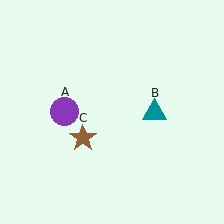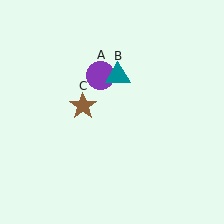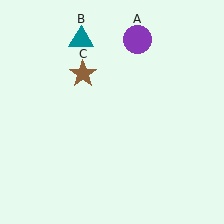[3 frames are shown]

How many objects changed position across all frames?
3 objects changed position: purple circle (object A), teal triangle (object B), brown star (object C).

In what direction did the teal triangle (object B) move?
The teal triangle (object B) moved up and to the left.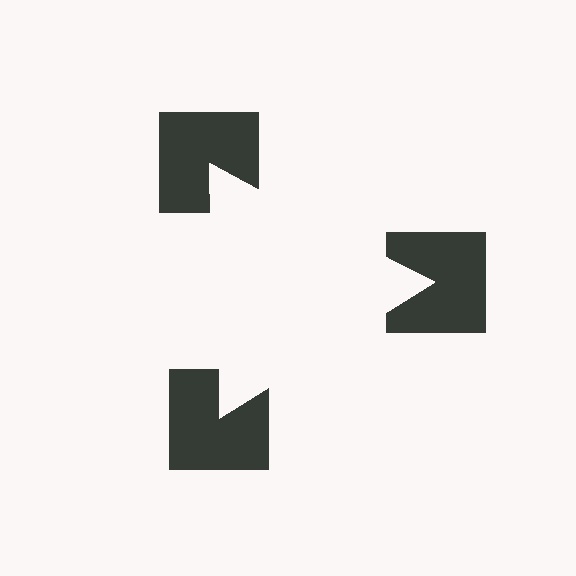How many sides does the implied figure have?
3 sides.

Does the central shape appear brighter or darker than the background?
It typically appears slightly brighter than the background, even though no actual brightness change is drawn.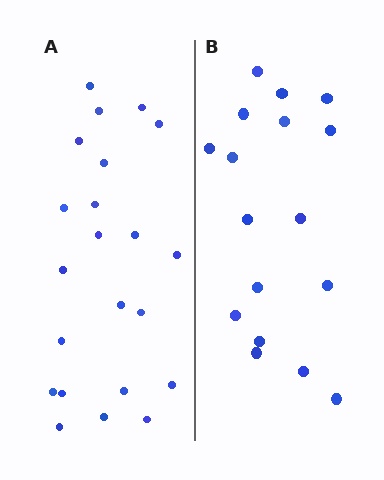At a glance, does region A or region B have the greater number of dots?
Region A (the left region) has more dots.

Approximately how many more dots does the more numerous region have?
Region A has about 5 more dots than region B.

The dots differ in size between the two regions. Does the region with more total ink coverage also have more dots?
No. Region B has more total ink coverage because its dots are larger, but region A actually contains more individual dots. Total area can be misleading — the number of items is what matters here.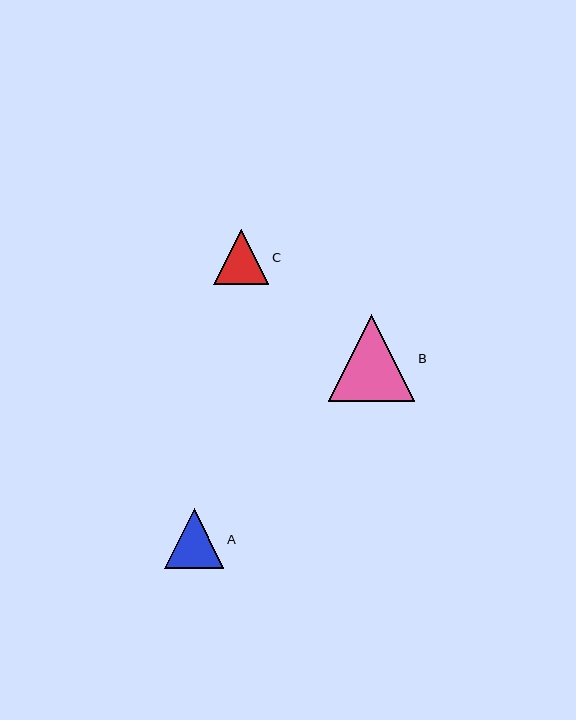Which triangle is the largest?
Triangle B is the largest with a size of approximately 87 pixels.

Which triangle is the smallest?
Triangle C is the smallest with a size of approximately 55 pixels.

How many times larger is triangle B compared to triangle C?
Triangle B is approximately 1.6 times the size of triangle C.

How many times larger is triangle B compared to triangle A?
Triangle B is approximately 1.5 times the size of triangle A.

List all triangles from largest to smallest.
From largest to smallest: B, A, C.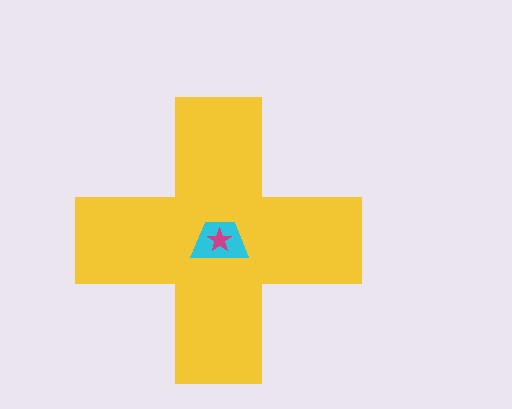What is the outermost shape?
The yellow cross.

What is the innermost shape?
The magenta star.